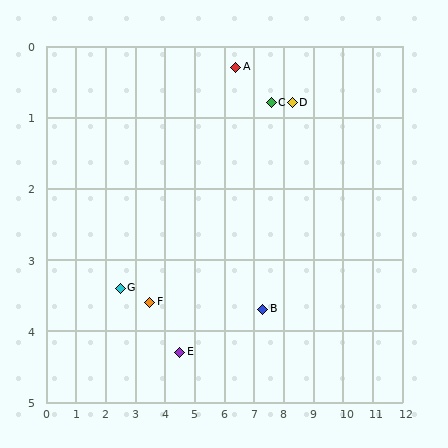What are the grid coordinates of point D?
Point D is at approximately (8.3, 0.8).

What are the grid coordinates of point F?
Point F is at approximately (3.5, 3.6).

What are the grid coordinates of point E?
Point E is at approximately (4.5, 4.3).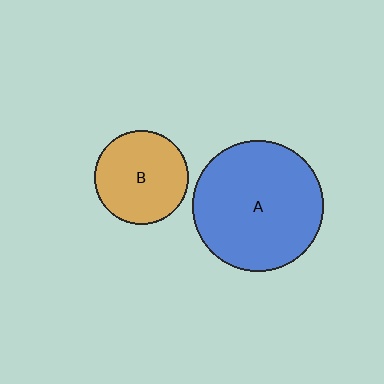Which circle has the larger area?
Circle A (blue).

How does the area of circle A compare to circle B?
Approximately 1.9 times.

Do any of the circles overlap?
No, none of the circles overlap.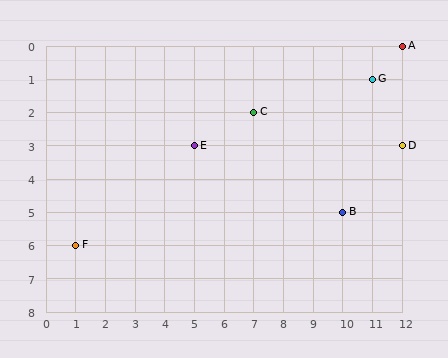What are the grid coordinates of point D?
Point D is at grid coordinates (12, 3).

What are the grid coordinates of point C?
Point C is at grid coordinates (7, 2).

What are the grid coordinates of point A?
Point A is at grid coordinates (12, 0).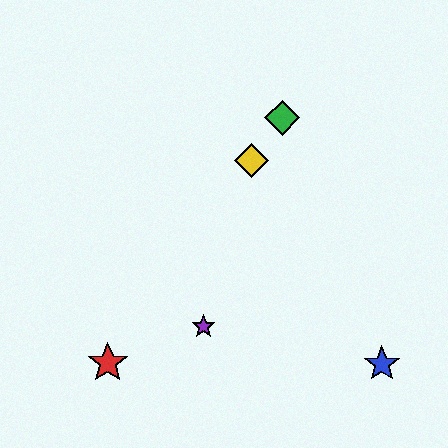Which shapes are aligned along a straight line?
The red star, the green diamond, the yellow diamond are aligned along a straight line.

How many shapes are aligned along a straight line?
3 shapes (the red star, the green diamond, the yellow diamond) are aligned along a straight line.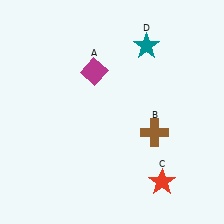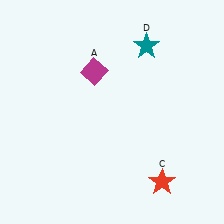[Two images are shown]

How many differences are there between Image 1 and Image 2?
There is 1 difference between the two images.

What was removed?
The brown cross (B) was removed in Image 2.